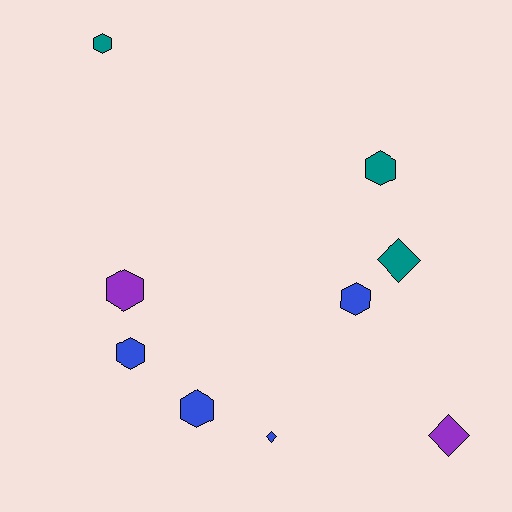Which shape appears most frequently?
Hexagon, with 6 objects.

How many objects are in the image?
There are 9 objects.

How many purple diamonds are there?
There is 1 purple diamond.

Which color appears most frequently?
Blue, with 4 objects.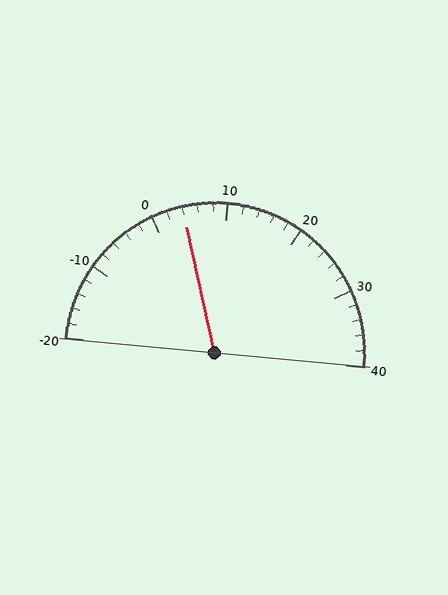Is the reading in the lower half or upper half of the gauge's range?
The reading is in the lower half of the range (-20 to 40).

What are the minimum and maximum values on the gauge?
The gauge ranges from -20 to 40.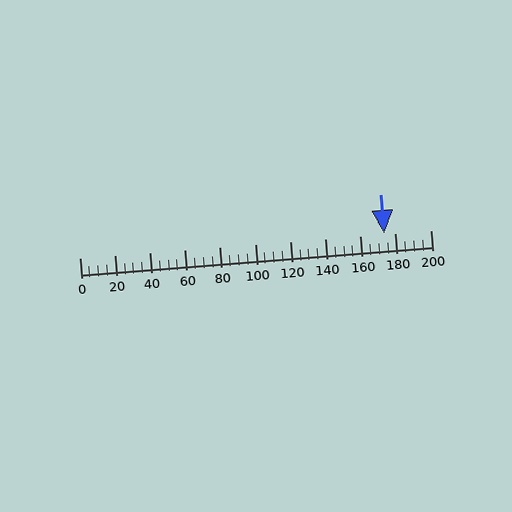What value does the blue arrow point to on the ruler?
The blue arrow points to approximately 173.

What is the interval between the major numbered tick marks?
The major tick marks are spaced 20 units apart.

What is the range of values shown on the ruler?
The ruler shows values from 0 to 200.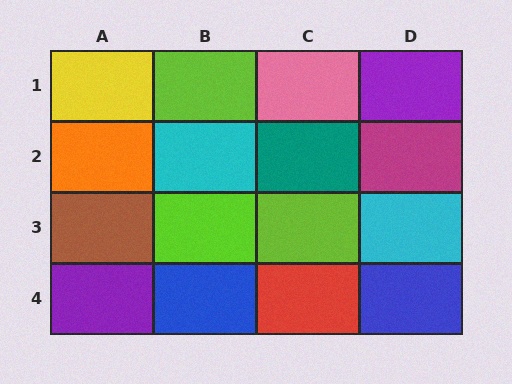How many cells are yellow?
1 cell is yellow.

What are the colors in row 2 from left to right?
Orange, cyan, teal, magenta.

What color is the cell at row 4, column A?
Purple.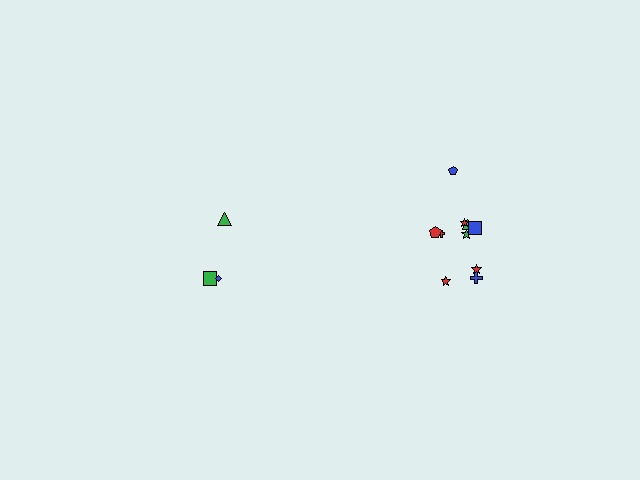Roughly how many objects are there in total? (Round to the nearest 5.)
Roughly 15 objects in total.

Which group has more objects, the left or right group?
The right group.